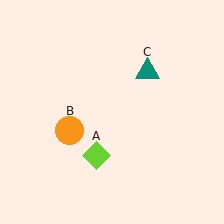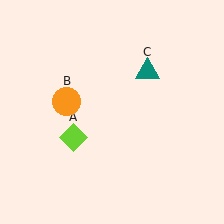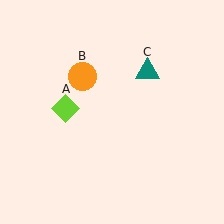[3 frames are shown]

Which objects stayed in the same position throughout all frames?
Teal triangle (object C) remained stationary.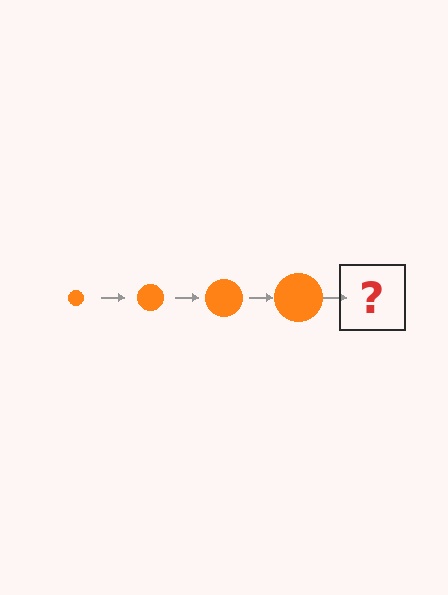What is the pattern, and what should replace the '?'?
The pattern is that the circle gets progressively larger each step. The '?' should be an orange circle, larger than the previous one.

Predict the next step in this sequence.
The next step is an orange circle, larger than the previous one.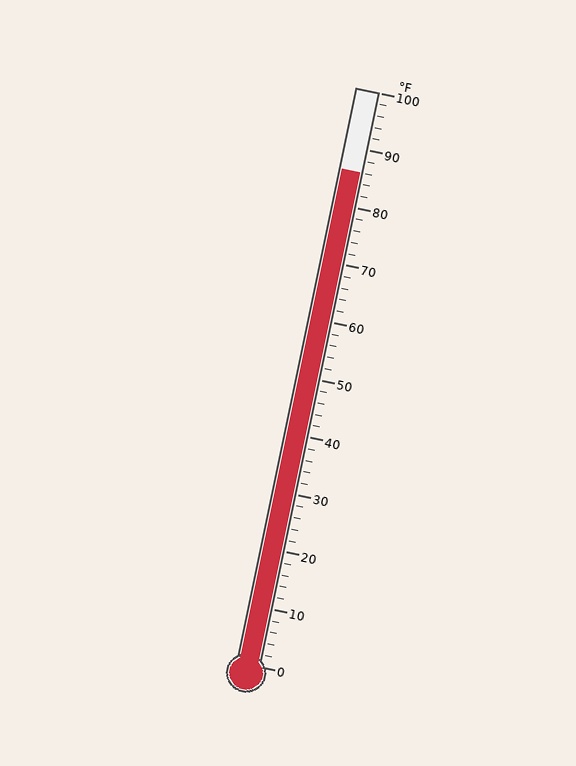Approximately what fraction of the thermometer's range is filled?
The thermometer is filled to approximately 85% of its range.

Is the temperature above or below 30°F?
The temperature is above 30°F.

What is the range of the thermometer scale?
The thermometer scale ranges from 0°F to 100°F.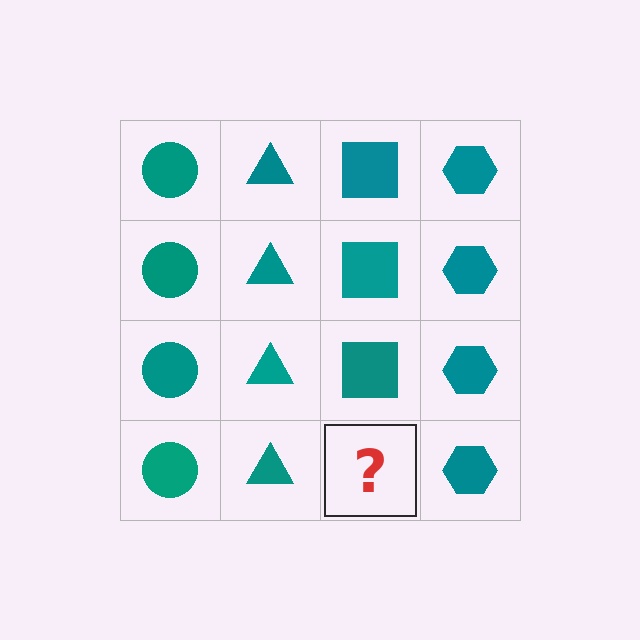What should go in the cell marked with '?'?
The missing cell should contain a teal square.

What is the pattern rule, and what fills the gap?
The rule is that each column has a consistent shape. The gap should be filled with a teal square.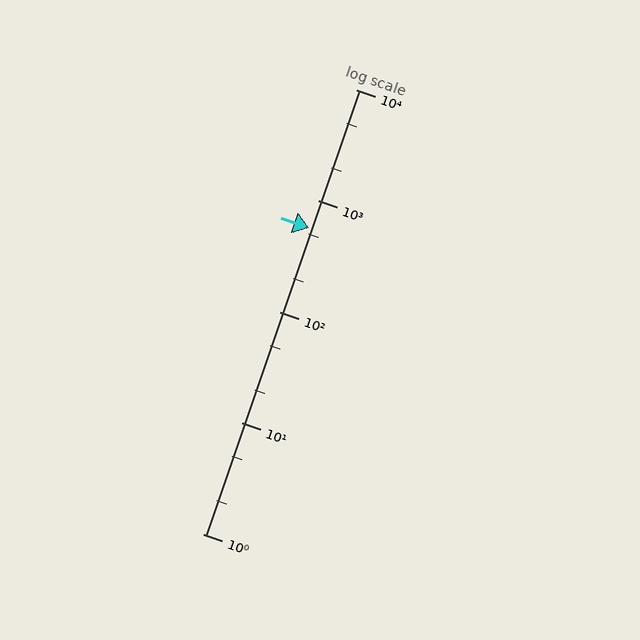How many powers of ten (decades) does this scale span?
The scale spans 4 decades, from 1 to 10000.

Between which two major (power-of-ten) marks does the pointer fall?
The pointer is between 100 and 1000.